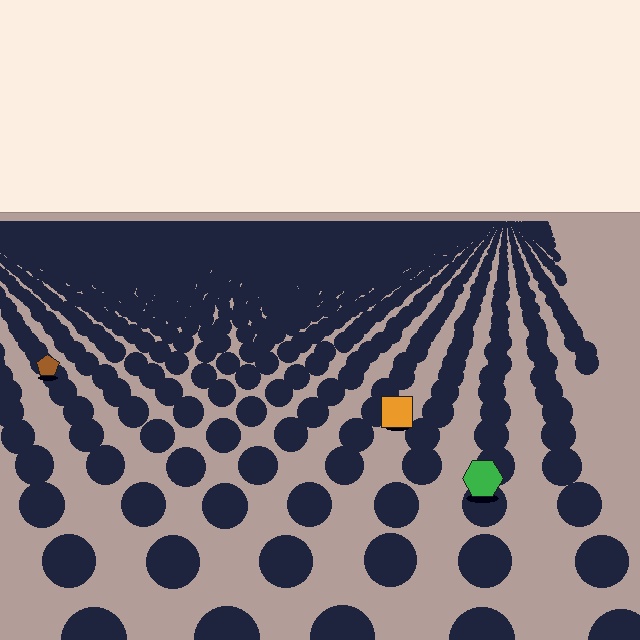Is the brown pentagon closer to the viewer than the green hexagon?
No. The green hexagon is closer — you can tell from the texture gradient: the ground texture is coarser near it.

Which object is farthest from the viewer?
The brown pentagon is farthest from the viewer. It appears smaller and the ground texture around it is denser.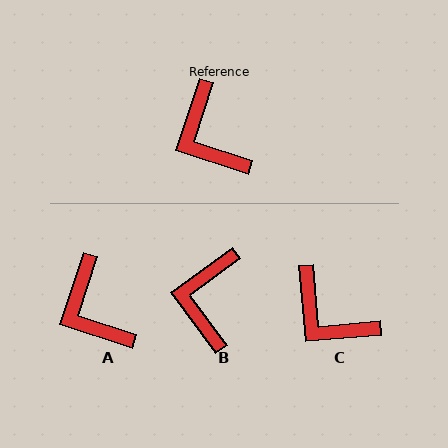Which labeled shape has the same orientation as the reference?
A.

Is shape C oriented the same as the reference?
No, it is off by about 23 degrees.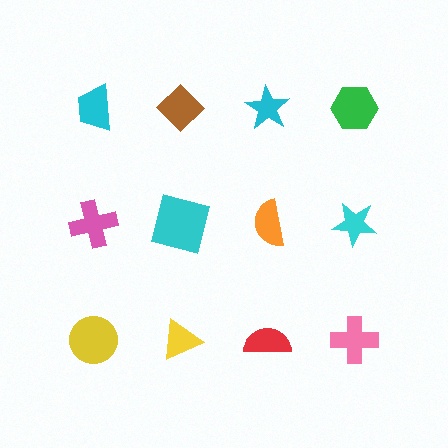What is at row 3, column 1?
A yellow circle.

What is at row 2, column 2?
A cyan square.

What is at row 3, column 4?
A pink cross.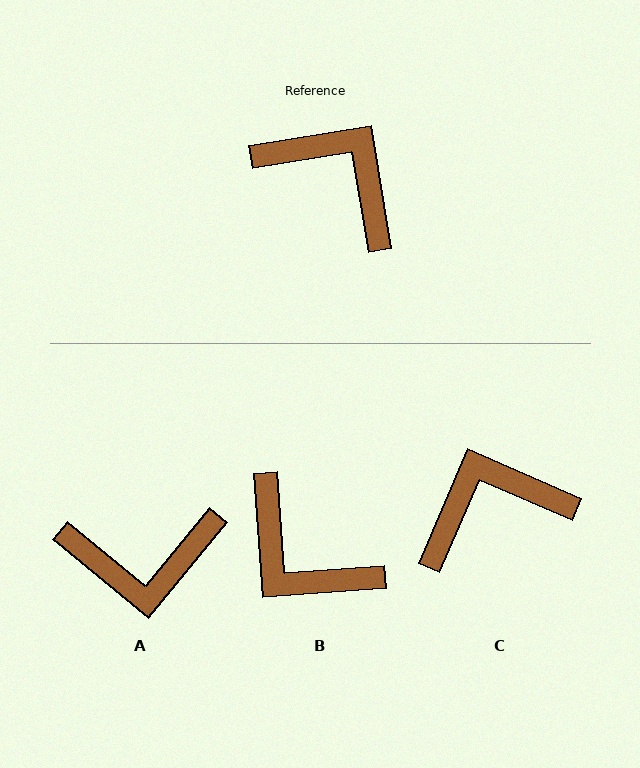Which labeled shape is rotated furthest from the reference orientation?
B, about 175 degrees away.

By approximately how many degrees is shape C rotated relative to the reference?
Approximately 57 degrees counter-clockwise.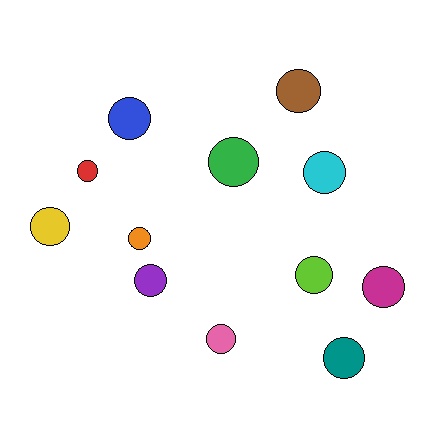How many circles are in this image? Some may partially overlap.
There are 12 circles.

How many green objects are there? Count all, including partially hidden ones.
There is 1 green object.